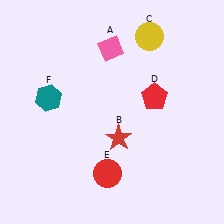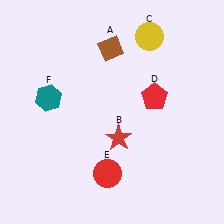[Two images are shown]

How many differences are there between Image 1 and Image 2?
There is 1 difference between the two images.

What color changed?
The diamond (A) changed from pink in Image 1 to brown in Image 2.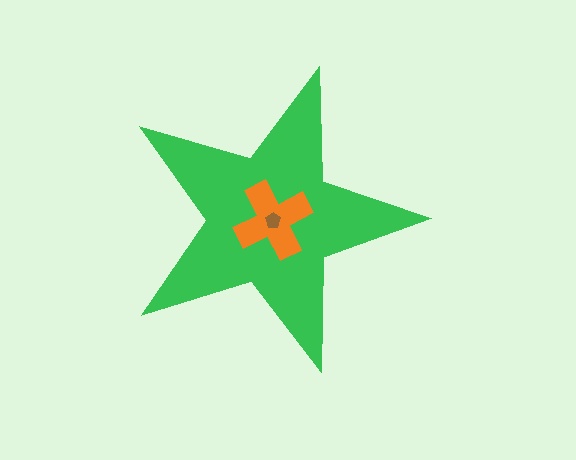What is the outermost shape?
The green star.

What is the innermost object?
The brown pentagon.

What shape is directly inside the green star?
The orange cross.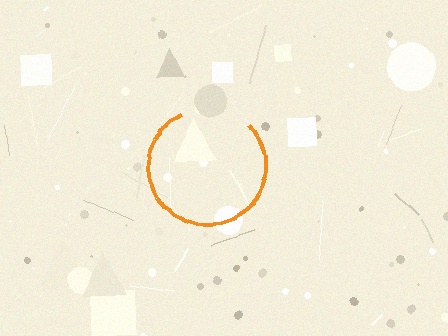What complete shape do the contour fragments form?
The contour fragments form a circle.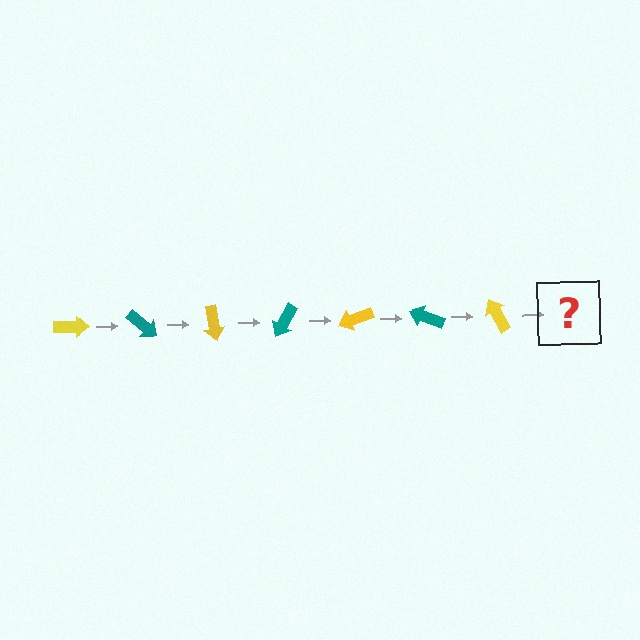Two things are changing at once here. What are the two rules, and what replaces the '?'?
The two rules are that it rotates 40 degrees each step and the color cycles through yellow and teal. The '?' should be a teal arrow, rotated 280 degrees from the start.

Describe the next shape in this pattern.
It should be a teal arrow, rotated 280 degrees from the start.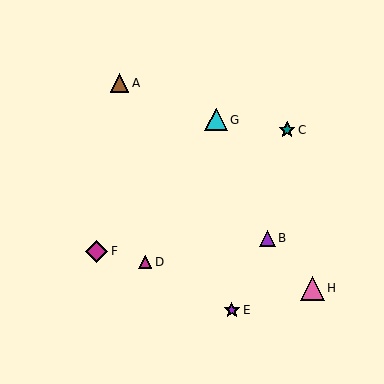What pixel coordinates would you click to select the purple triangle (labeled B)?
Click at (267, 238) to select the purple triangle B.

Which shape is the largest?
The pink triangle (labeled H) is the largest.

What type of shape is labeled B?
Shape B is a purple triangle.